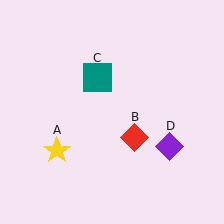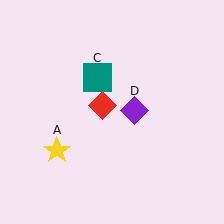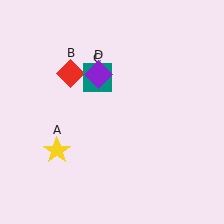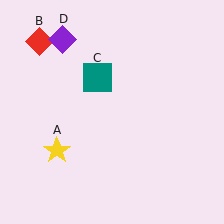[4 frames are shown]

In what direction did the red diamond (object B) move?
The red diamond (object B) moved up and to the left.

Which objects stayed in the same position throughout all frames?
Yellow star (object A) and teal square (object C) remained stationary.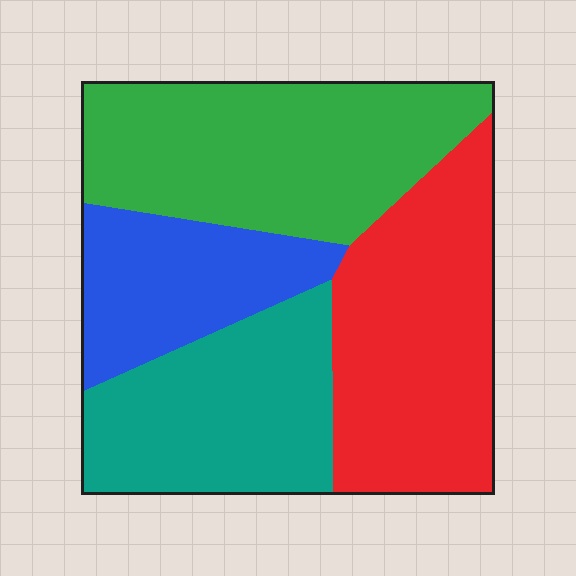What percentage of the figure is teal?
Teal covers around 25% of the figure.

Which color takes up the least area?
Blue, at roughly 15%.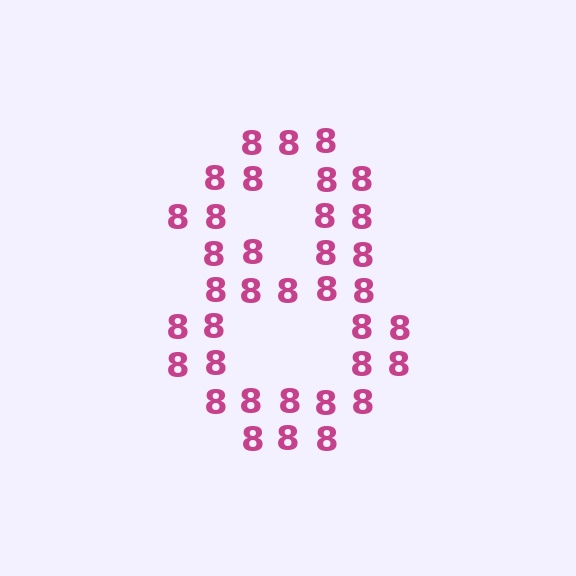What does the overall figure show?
The overall figure shows the digit 8.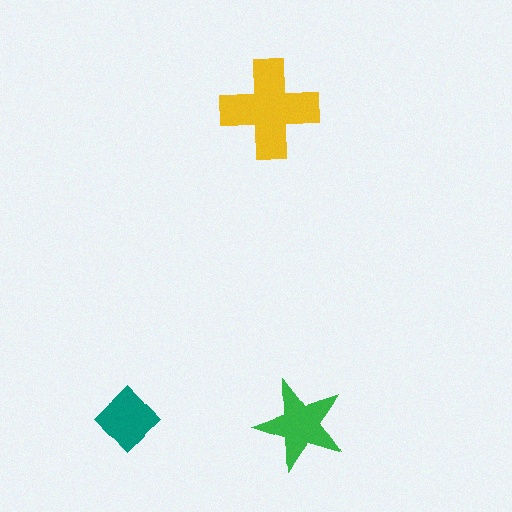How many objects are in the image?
There are 3 objects in the image.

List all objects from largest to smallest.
The yellow cross, the green star, the teal diamond.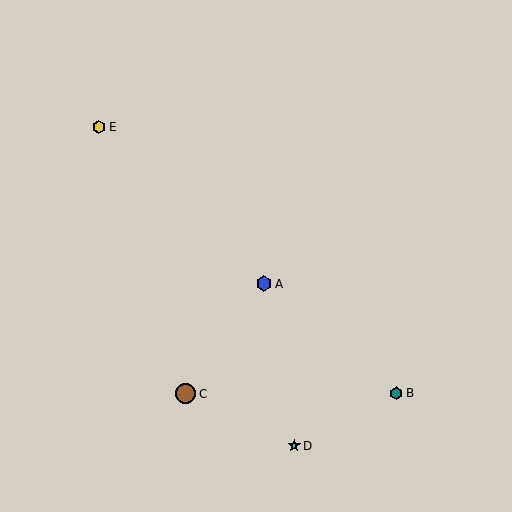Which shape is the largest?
The brown circle (labeled C) is the largest.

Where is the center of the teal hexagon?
The center of the teal hexagon is at (396, 393).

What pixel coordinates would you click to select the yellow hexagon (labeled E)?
Click at (99, 127) to select the yellow hexagon E.